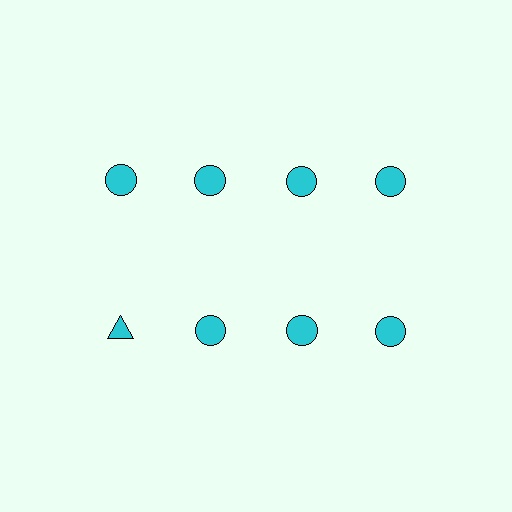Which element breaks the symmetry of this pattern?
The cyan triangle in the second row, leftmost column breaks the symmetry. All other shapes are cyan circles.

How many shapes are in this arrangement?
There are 8 shapes arranged in a grid pattern.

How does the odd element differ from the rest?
It has a different shape: triangle instead of circle.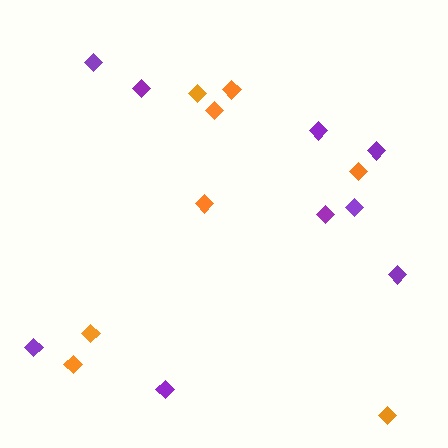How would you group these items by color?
There are 2 groups: one group of purple diamonds (9) and one group of orange diamonds (8).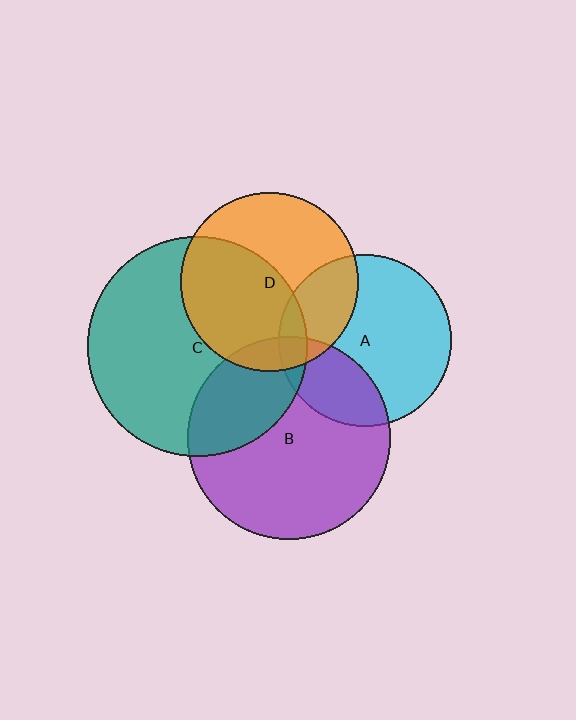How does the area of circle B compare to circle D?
Approximately 1.3 times.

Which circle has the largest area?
Circle C (teal).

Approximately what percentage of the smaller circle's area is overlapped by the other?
Approximately 25%.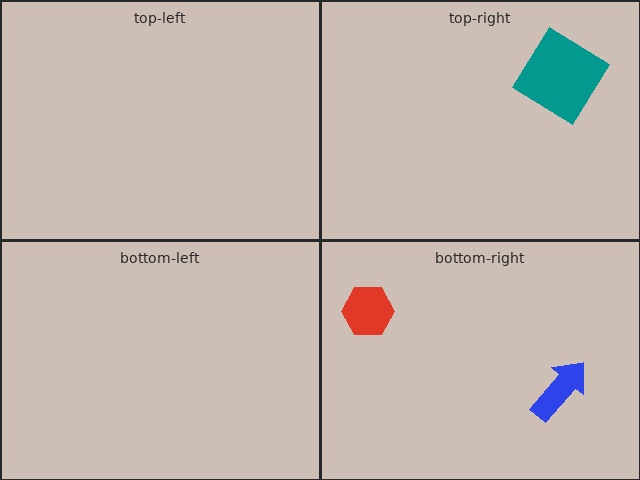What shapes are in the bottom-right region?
The blue arrow, the red hexagon.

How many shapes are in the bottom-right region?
2.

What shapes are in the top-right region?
The teal diamond.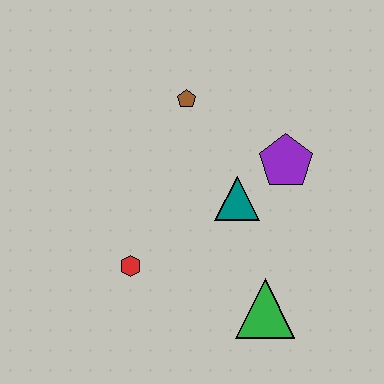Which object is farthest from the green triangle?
The brown pentagon is farthest from the green triangle.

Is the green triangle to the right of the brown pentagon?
Yes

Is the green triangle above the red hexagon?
No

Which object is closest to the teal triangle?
The purple pentagon is closest to the teal triangle.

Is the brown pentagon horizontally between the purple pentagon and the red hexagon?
Yes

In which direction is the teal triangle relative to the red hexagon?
The teal triangle is to the right of the red hexagon.